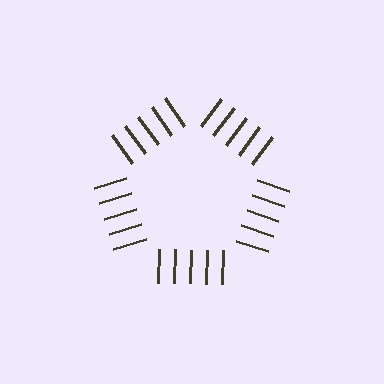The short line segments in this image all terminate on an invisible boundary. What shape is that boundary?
An illusory pentagon — the line segments terminate on its edges but no continuous stroke is drawn.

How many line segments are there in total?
25 — 5 along each of the 5 edges.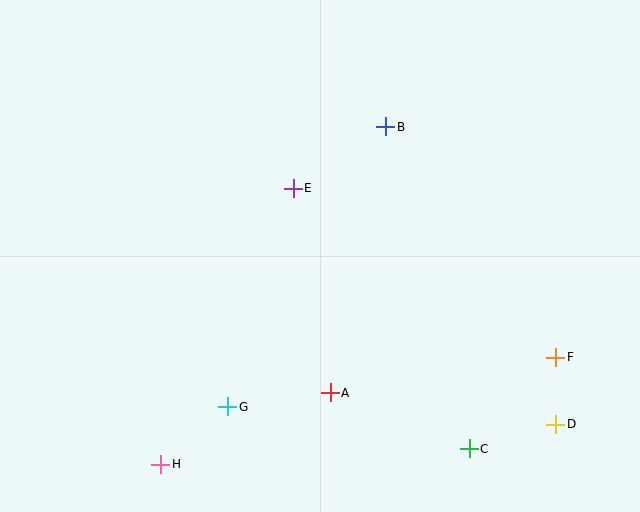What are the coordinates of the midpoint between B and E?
The midpoint between B and E is at (340, 157).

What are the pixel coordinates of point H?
Point H is at (161, 464).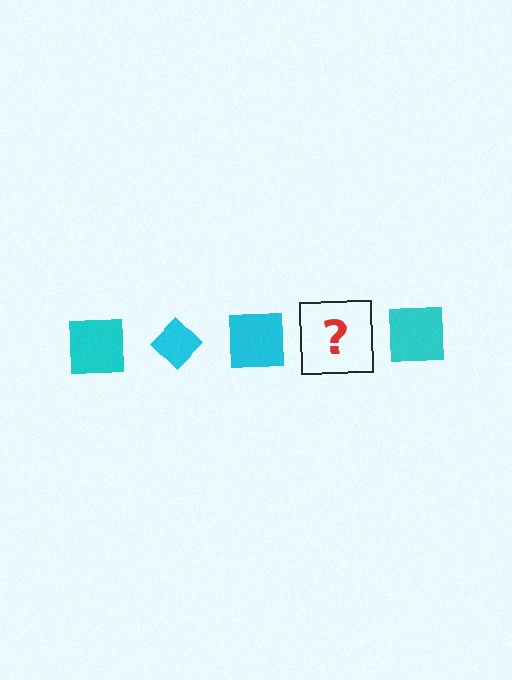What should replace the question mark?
The question mark should be replaced with a cyan diamond.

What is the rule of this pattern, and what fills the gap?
The rule is that the pattern cycles through square, diamond shapes in cyan. The gap should be filled with a cyan diamond.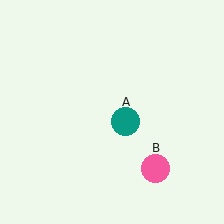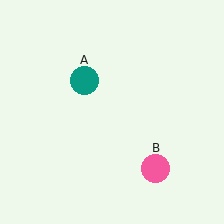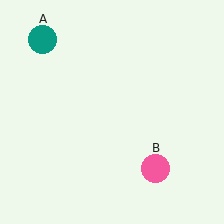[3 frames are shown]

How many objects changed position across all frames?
1 object changed position: teal circle (object A).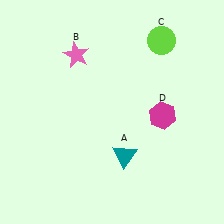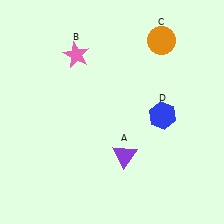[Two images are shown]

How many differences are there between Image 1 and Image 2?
There are 3 differences between the two images.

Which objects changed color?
A changed from teal to purple. C changed from lime to orange. D changed from magenta to blue.